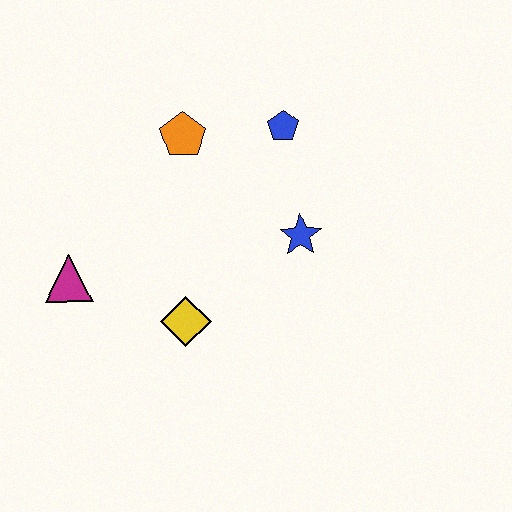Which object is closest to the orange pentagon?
The blue pentagon is closest to the orange pentagon.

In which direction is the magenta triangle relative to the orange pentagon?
The magenta triangle is below the orange pentagon.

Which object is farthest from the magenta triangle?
The blue pentagon is farthest from the magenta triangle.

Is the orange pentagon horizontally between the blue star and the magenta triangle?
Yes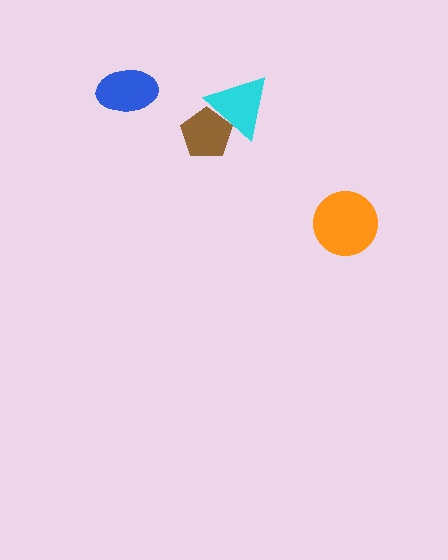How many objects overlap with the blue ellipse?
0 objects overlap with the blue ellipse.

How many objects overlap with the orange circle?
0 objects overlap with the orange circle.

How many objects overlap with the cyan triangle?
1 object overlaps with the cyan triangle.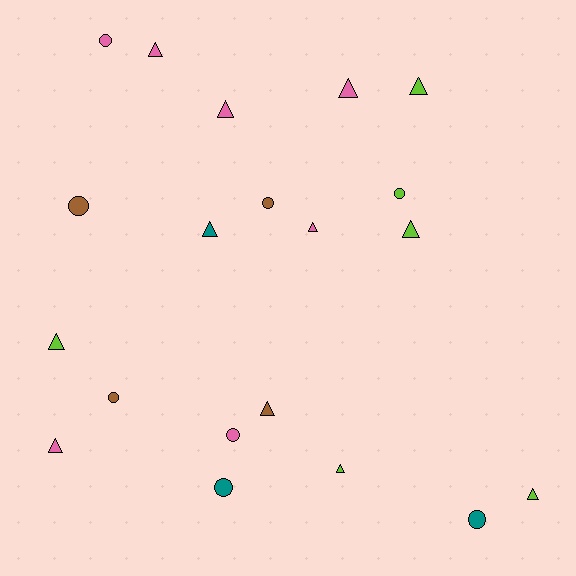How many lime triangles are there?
There are 5 lime triangles.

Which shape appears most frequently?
Triangle, with 12 objects.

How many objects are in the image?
There are 20 objects.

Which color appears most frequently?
Pink, with 7 objects.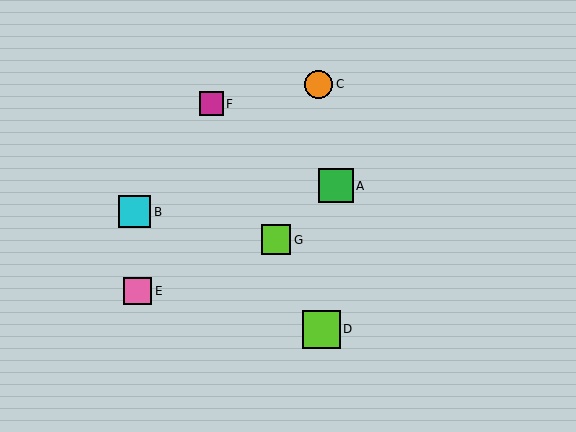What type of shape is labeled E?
Shape E is a pink square.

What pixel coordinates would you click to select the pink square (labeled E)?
Click at (138, 291) to select the pink square E.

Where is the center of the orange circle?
The center of the orange circle is at (319, 84).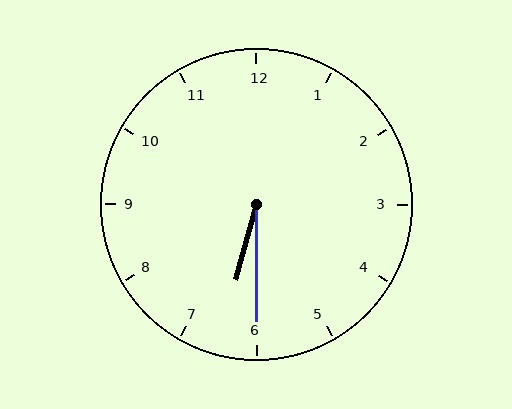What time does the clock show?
6:30.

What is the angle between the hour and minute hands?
Approximately 15 degrees.